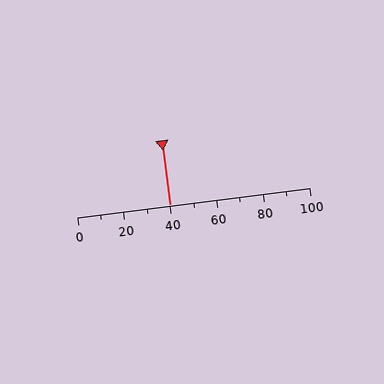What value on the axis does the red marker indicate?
The marker indicates approximately 40.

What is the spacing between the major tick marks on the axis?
The major ticks are spaced 20 apart.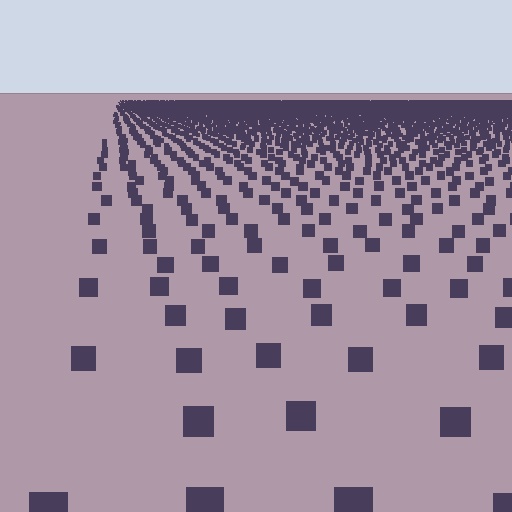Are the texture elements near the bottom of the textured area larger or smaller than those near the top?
Larger. Near the bottom, elements are closer to the viewer and appear at a bigger on-screen size.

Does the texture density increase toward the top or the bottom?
Density increases toward the top.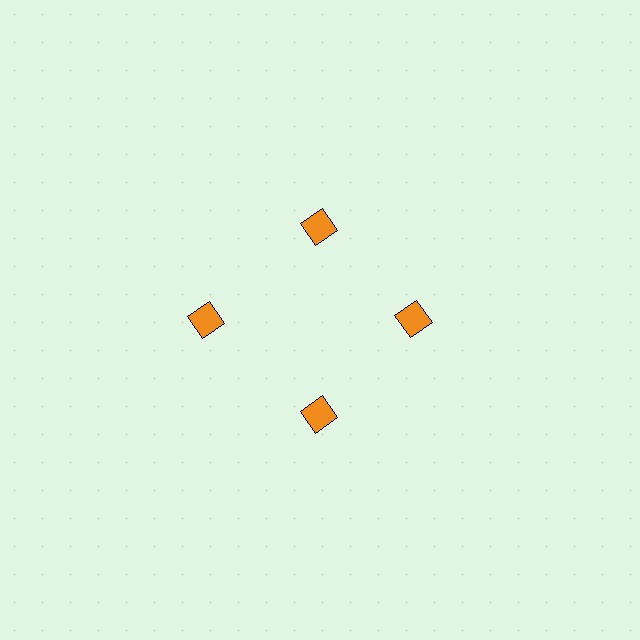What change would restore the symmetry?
The symmetry would be restored by moving it inward, back onto the ring so that all 4 squares sit at equal angles and equal distance from the center.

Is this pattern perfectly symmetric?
No. The 4 orange squares are arranged in a ring, but one element near the 9 o'clock position is pushed outward from the center, breaking the 4-fold rotational symmetry.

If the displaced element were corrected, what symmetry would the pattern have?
It would have 4-fold rotational symmetry — the pattern would map onto itself every 90 degrees.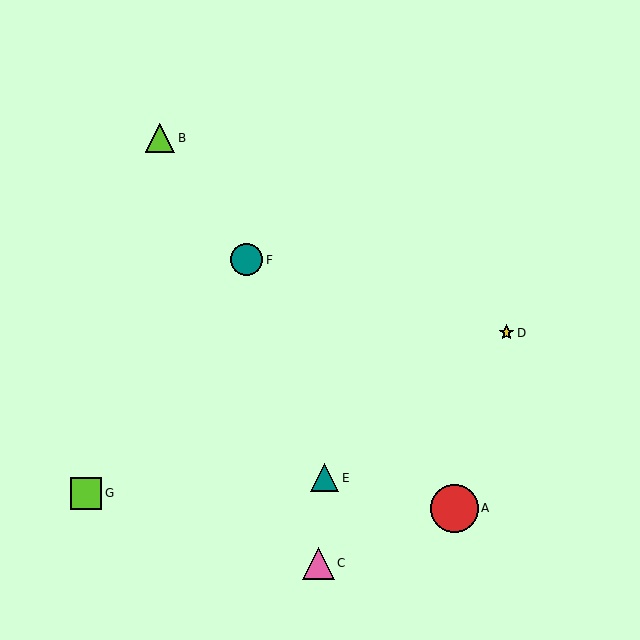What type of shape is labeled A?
Shape A is a red circle.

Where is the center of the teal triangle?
The center of the teal triangle is at (325, 478).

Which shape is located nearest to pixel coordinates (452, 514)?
The red circle (labeled A) at (455, 508) is nearest to that location.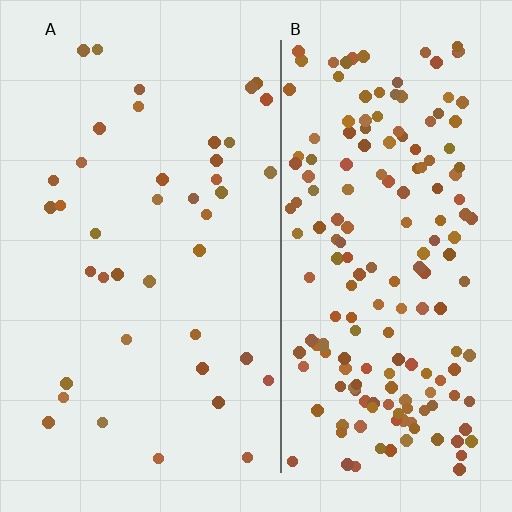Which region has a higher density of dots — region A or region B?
B (the right).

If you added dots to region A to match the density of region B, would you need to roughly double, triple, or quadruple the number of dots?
Approximately quadruple.